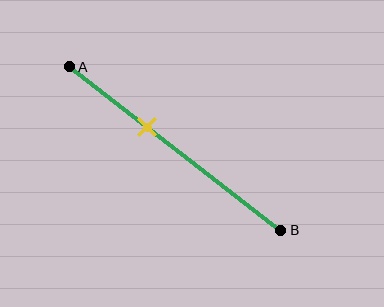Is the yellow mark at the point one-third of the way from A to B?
No, the mark is at about 35% from A, not at the 33% one-third point.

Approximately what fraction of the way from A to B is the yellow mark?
The yellow mark is approximately 35% of the way from A to B.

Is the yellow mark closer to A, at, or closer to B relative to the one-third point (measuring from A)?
The yellow mark is closer to point B than the one-third point of segment AB.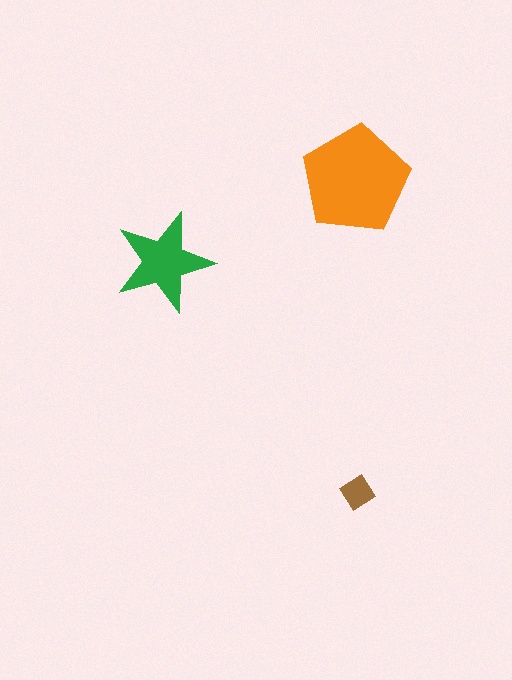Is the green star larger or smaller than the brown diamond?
Larger.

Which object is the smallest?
The brown diamond.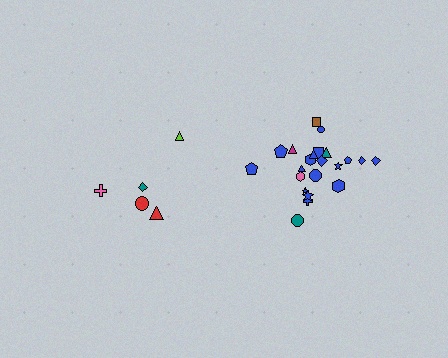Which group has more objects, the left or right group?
The right group.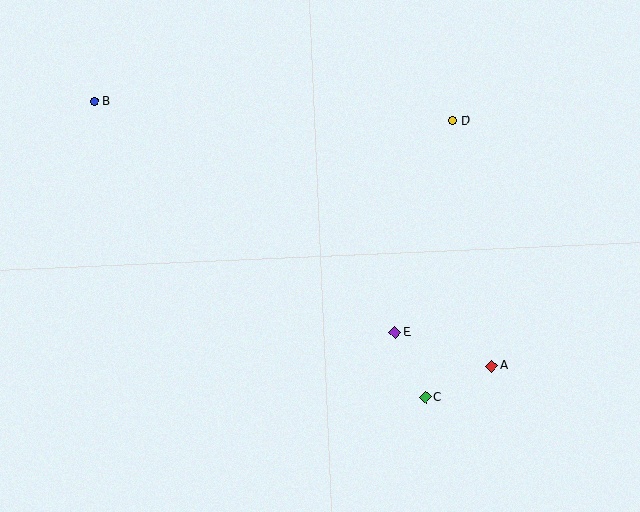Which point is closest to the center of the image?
Point E at (395, 333) is closest to the center.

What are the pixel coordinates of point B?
Point B is at (94, 101).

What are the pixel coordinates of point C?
Point C is at (425, 397).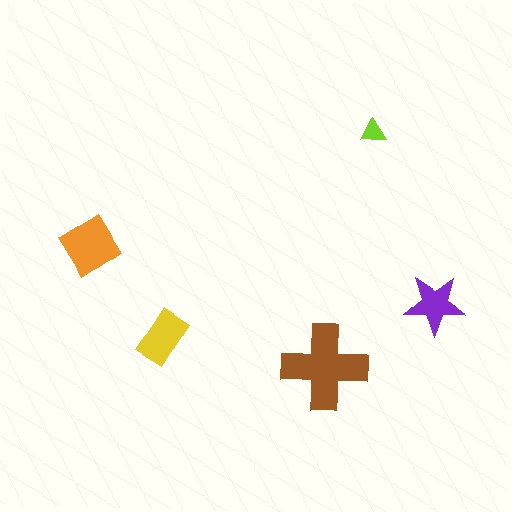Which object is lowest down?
The brown cross is bottommost.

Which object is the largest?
The brown cross.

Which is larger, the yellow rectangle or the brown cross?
The brown cross.